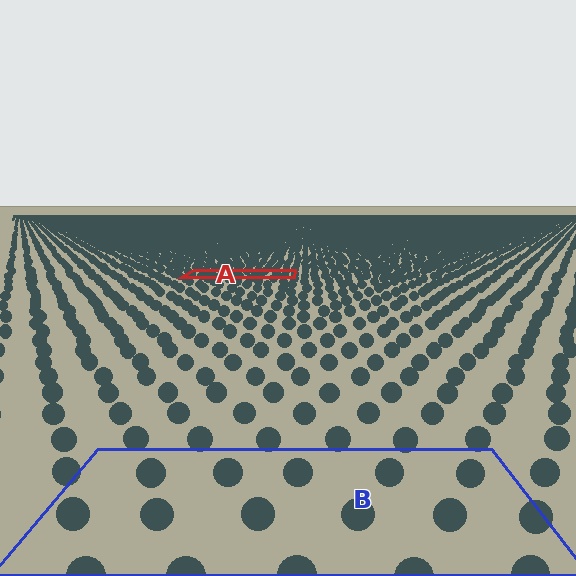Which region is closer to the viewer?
Region B is closer. The texture elements there are larger and more spread out.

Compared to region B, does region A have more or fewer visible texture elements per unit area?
Region A has more texture elements per unit area — they are packed more densely because it is farther away.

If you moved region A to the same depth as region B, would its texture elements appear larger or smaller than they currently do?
They would appear larger. At a closer depth, the same texture elements are projected at a bigger on-screen size.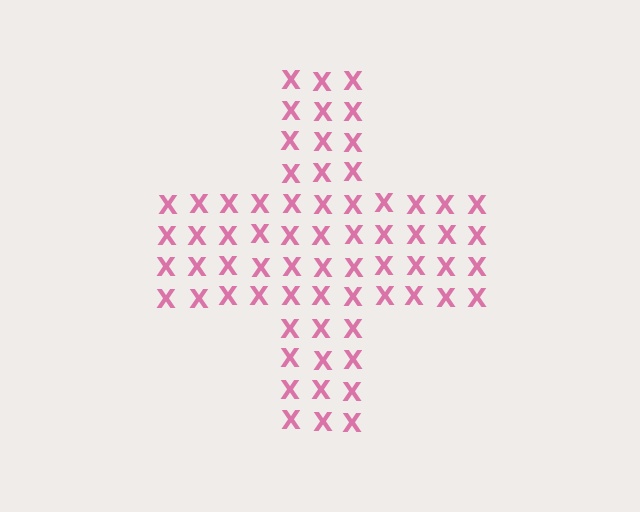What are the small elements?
The small elements are letter X's.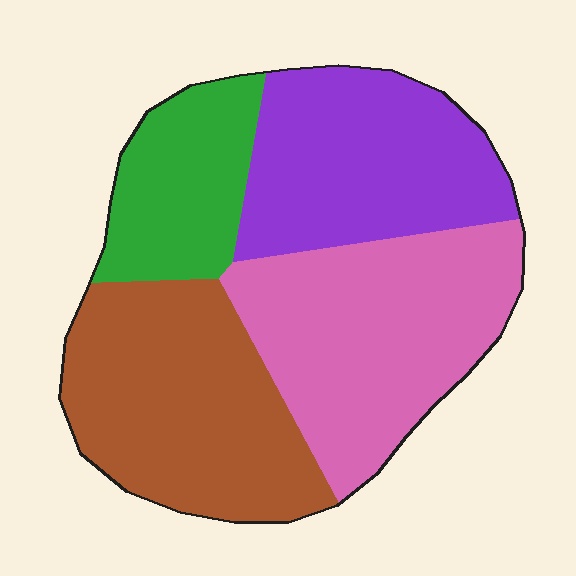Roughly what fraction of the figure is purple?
Purple covers around 25% of the figure.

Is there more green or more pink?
Pink.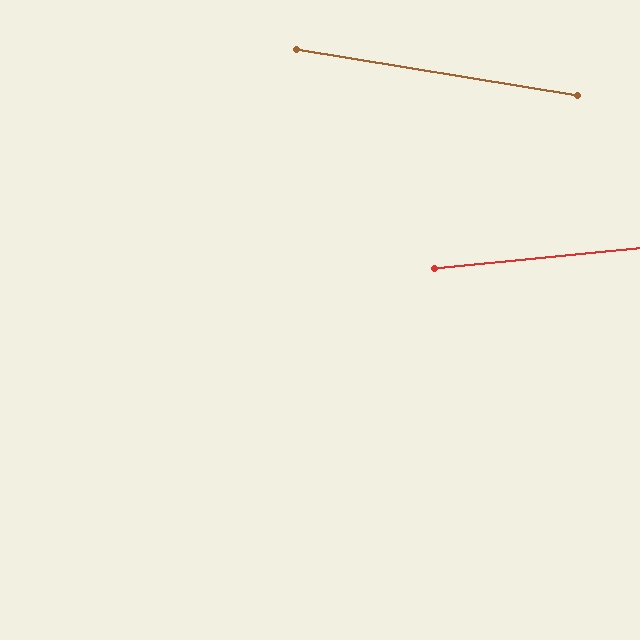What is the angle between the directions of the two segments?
Approximately 15 degrees.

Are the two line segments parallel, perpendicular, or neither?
Neither parallel nor perpendicular — they differ by about 15°.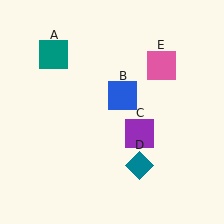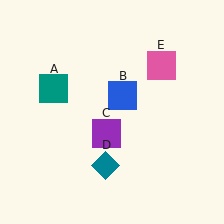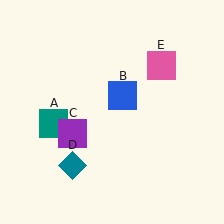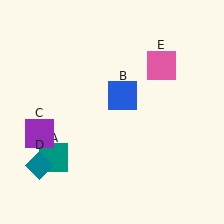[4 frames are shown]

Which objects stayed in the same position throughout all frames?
Blue square (object B) and pink square (object E) remained stationary.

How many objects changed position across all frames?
3 objects changed position: teal square (object A), purple square (object C), teal diamond (object D).